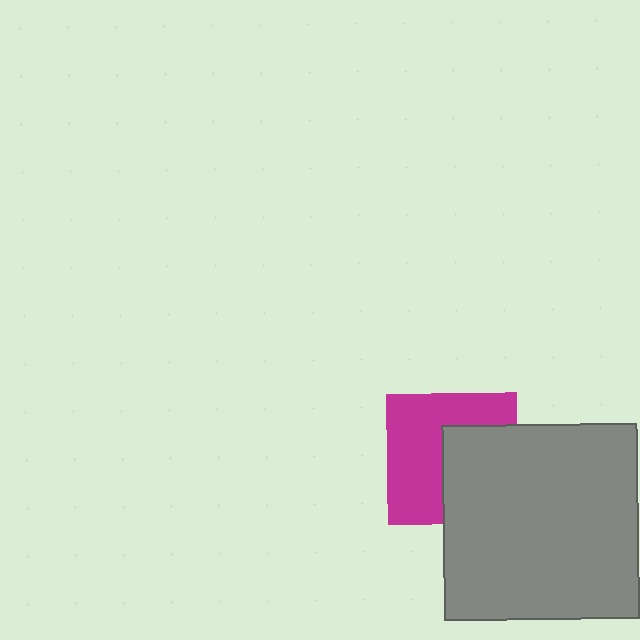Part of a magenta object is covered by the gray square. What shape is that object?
It is a square.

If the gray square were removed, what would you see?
You would see the complete magenta square.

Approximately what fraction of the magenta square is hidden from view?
Roughly 44% of the magenta square is hidden behind the gray square.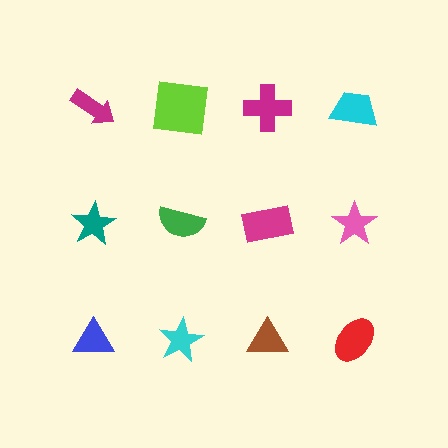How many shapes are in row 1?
4 shapes.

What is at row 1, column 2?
A lime square.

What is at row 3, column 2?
A cyan star.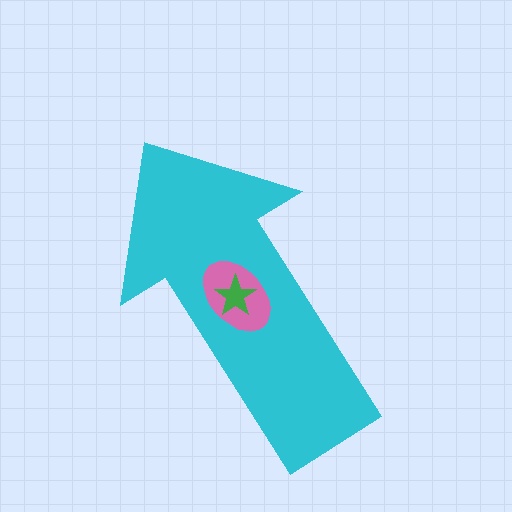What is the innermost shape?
The green star.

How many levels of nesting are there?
3.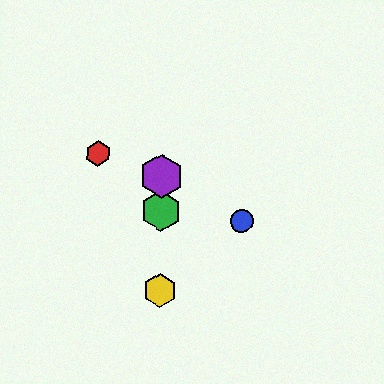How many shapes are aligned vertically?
3 shapes (the green hexagon, the yellow hexagon, the purple hexagon) are aligned vertically.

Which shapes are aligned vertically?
The green hexagon, the yellow hexagon, the purple hexagon are aligned vertically.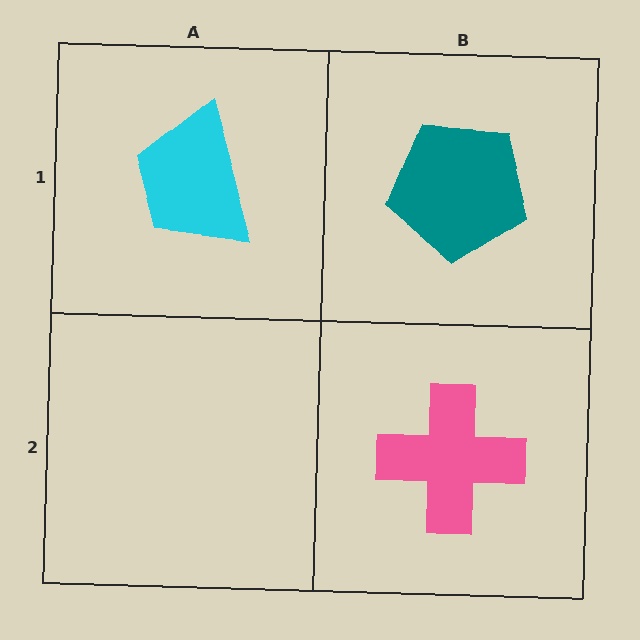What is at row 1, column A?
A cyan trapezoid.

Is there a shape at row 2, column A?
No, that cell is empty.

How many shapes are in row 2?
1 shape.